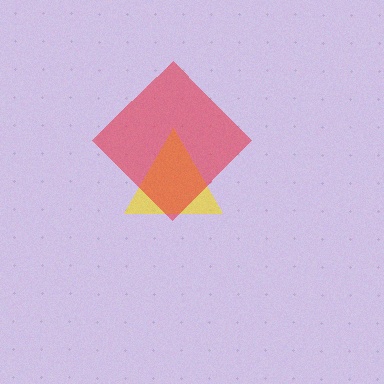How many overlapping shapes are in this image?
There are 2 overlapping shapes in the image.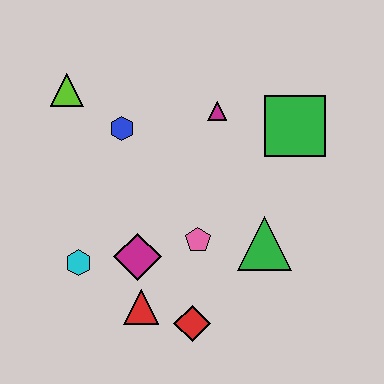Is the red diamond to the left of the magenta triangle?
Yes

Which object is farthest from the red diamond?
The lime triangle is farthest from the red diamond.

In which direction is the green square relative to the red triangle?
The green square is above the red triangle.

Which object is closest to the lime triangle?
The blue hexagon is closest to the lime triangle.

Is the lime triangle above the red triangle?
Yes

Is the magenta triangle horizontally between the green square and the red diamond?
Yes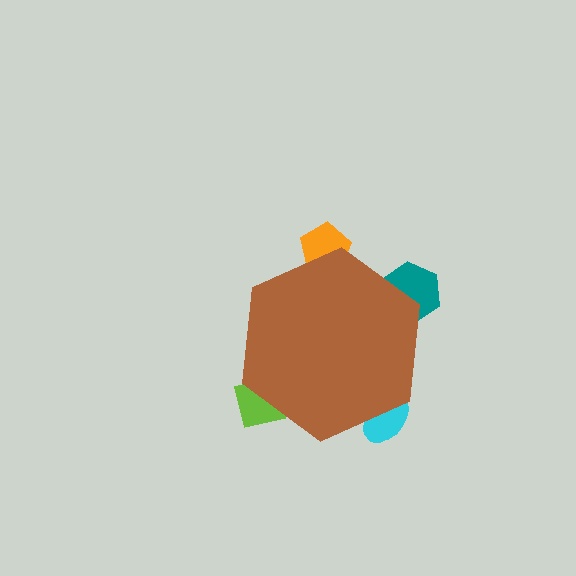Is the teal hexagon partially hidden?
Yes, the teal hexagon is partially hidden behind the brown hexagon.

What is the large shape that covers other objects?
A brown hexagon.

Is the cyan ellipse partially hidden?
Yes, the cyan ellipse is partially hidden behind the brown hexagon.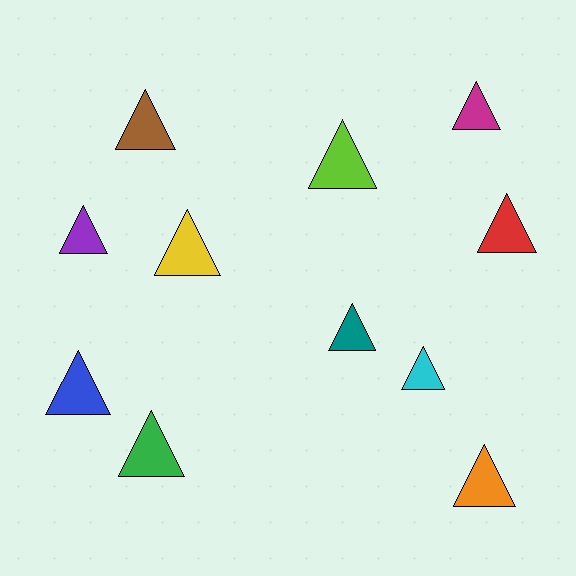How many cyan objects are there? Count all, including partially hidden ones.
There is 1 cyan object.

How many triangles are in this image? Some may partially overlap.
There are 11 triangles.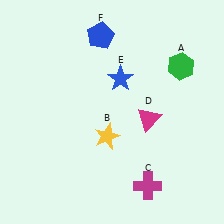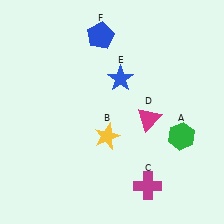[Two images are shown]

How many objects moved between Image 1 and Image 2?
1 object moved between the two images.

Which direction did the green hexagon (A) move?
The green hexagon (A) moved down.